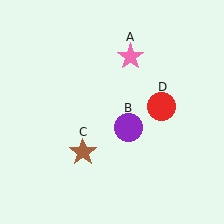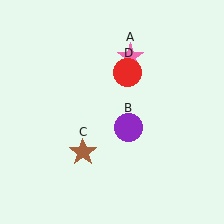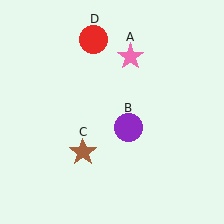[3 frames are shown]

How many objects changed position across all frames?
1 object changed position: red circle (object D).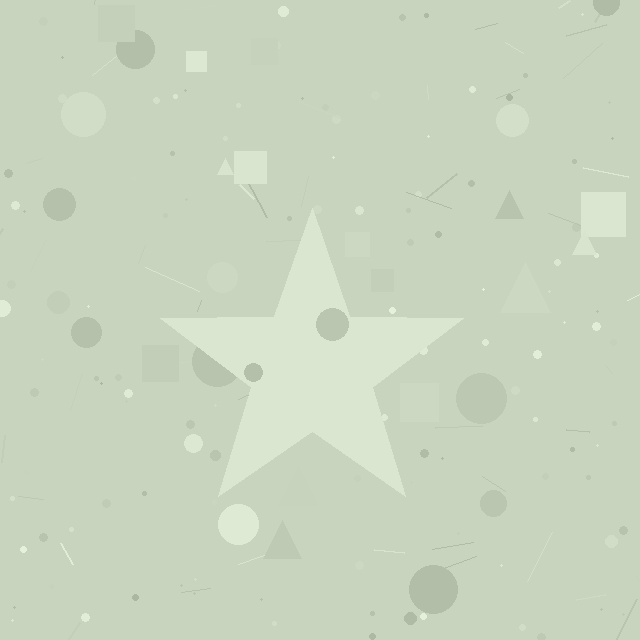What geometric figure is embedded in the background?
A star is embedded in the background.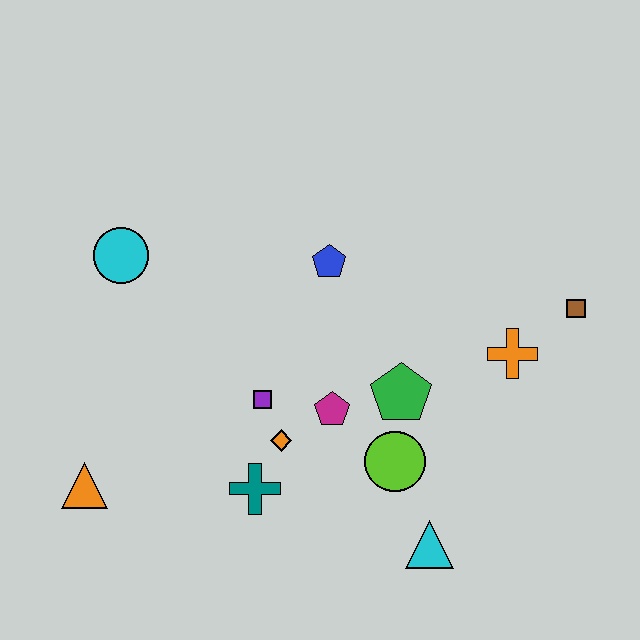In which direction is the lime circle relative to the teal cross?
The lime circle is to the right of the teal cross.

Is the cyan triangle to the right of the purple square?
Yes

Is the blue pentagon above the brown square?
Yes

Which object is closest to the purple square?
The orange diamond is closest to the purple square.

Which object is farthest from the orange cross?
The orange triangle is farthest from the orange cross.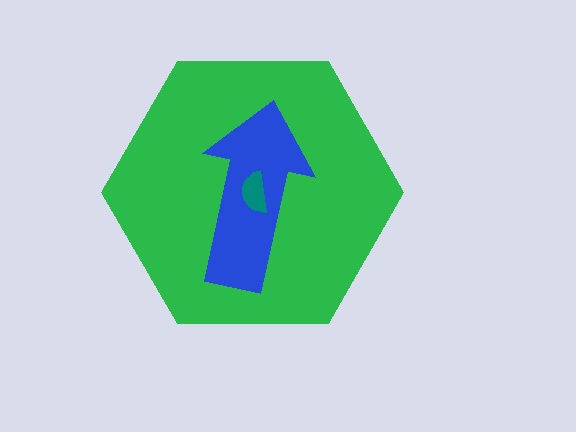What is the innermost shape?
The teal semicircle.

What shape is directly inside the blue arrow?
The teal semicircle.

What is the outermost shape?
The green hexagon.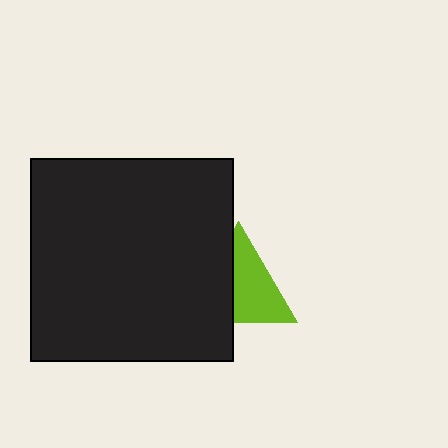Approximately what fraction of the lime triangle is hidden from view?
Roughly 42% of the lime triangle is hidden behind the black square.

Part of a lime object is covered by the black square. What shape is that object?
It is a triangle.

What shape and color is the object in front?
The object in front is a black square.